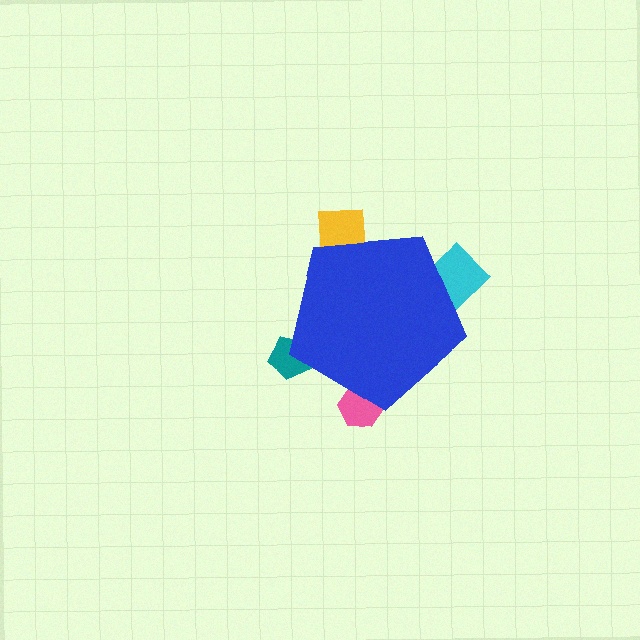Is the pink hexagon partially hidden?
Yes, the pink hexagon is partially hidden behind the blue pentagon.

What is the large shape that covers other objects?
A blue pentagon.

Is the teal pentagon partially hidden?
Yes, the teal pentagon is partially hidden behind the blue pentagon.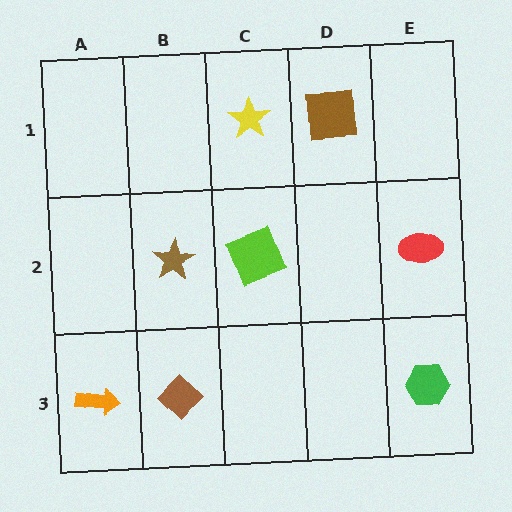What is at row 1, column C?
A yellow star.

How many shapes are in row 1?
2 shapes.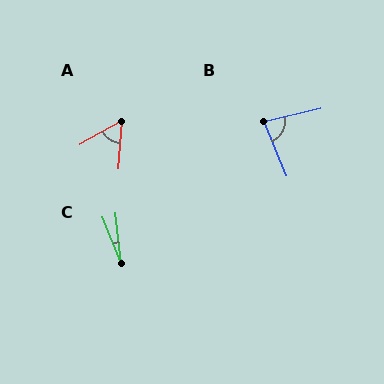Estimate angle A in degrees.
Approximately 57 degrees.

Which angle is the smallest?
C, at approximately 16 degrees.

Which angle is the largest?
B, at approximately 81 degrees.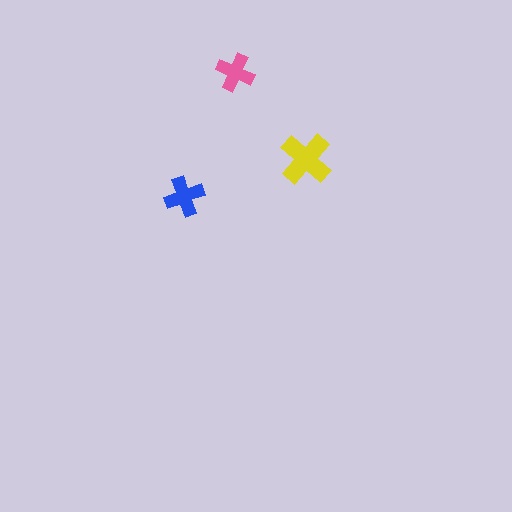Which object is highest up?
The pink cross is topmost.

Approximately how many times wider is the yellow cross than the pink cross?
About 1.5 times wider.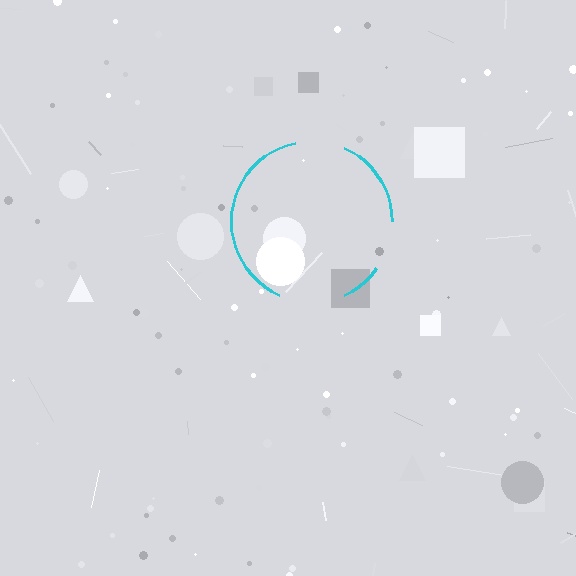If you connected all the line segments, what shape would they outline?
They would outline a circle.